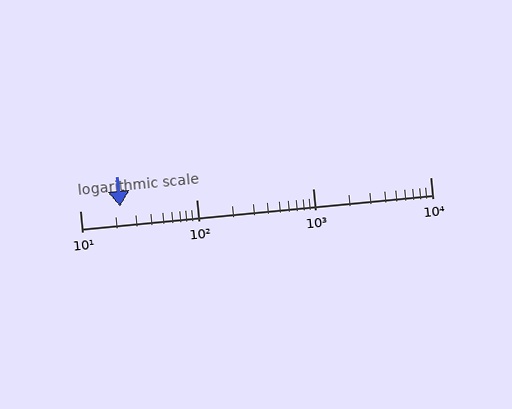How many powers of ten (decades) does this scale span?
The scale spans 3 decades, from 10 to 10000.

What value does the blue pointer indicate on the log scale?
The pointer indicates approximately 22.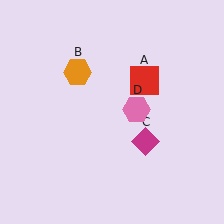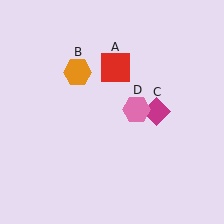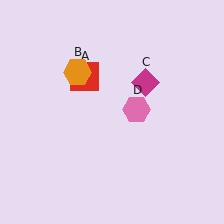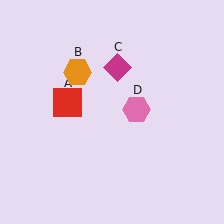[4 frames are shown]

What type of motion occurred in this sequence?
The red square (object A), magenta diamond (object C) rotated counterclockwise around the center of the scene.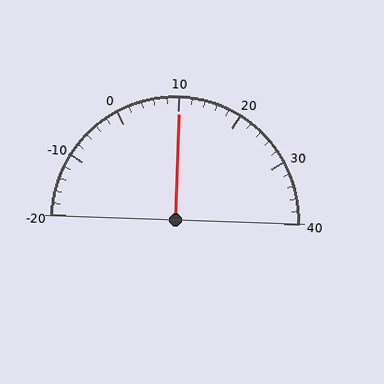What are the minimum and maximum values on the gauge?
The gauge ranges from -20 to 40.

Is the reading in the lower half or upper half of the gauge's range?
The reading is in the upper half of the range (-20 to 40).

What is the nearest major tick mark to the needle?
The nearest major tick mark is 10.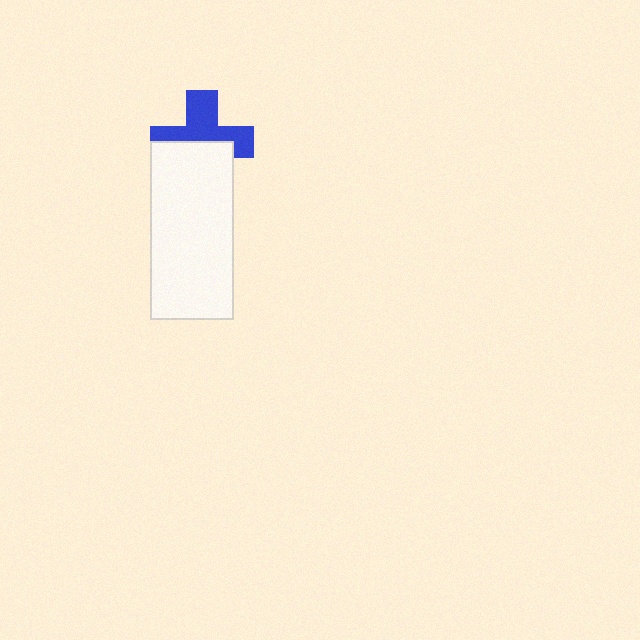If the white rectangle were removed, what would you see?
You would see the complete blue cross.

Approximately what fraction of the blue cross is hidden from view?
Roughly 44% of the blue cross is hidden behind the white rectangle.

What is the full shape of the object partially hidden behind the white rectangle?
The partially hidden object is a blue cross.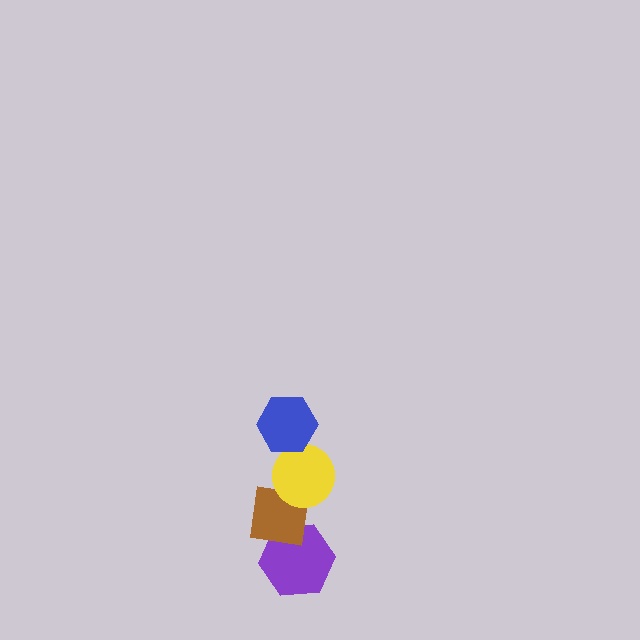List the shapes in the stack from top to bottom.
From top to bottom: the blue hexagon, the yellow circle, the brown square, the purple hexagon.